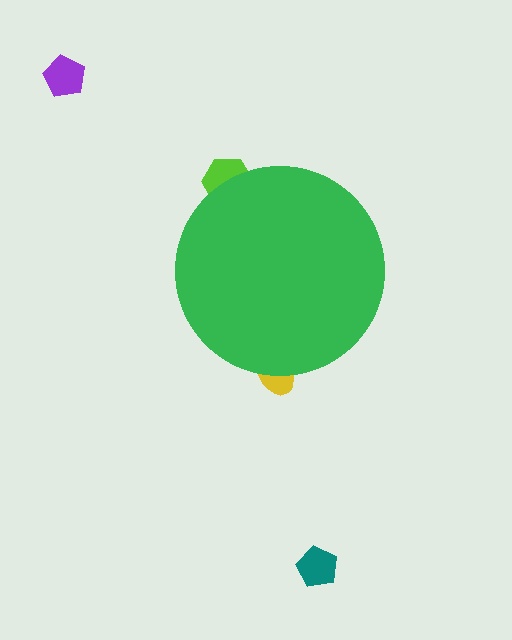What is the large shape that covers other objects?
A green circle.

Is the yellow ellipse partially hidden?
Yes, the yellow ellipse is partially hidden behind the green circle.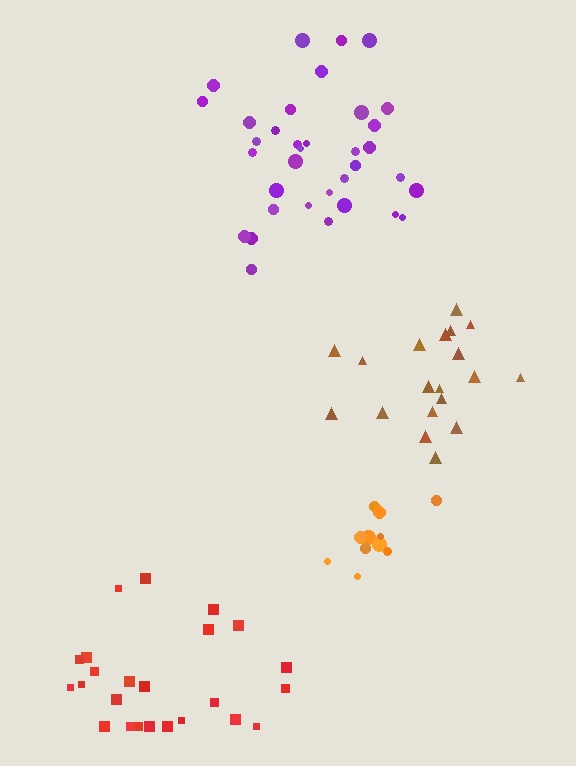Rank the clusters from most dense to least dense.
brown, orange, purple, red.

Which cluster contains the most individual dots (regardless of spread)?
Purple (35).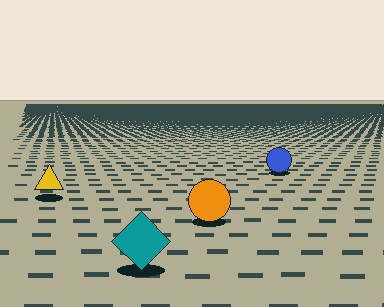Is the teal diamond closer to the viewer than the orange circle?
Yes. The teal diamond is closer — you can tell from the texture gradient: the ground texture is coarser near it.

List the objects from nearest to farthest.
From nearest to farthest: the teal diamond, the orange circle, the yellow triangle, the blue circle.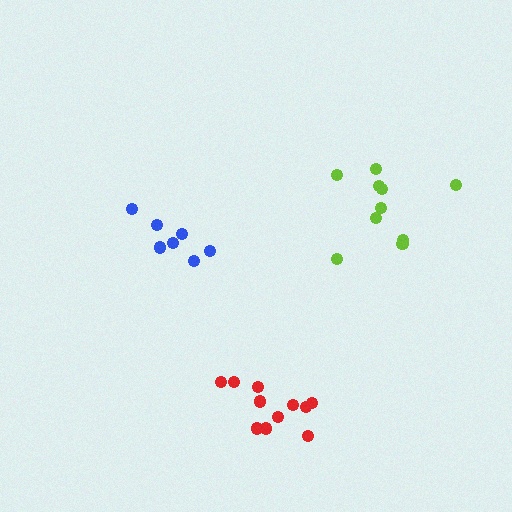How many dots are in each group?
Group 1: 8 dots, Group 2: 10 dots, Group 3: 11 dots (29 total).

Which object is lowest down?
The red cluster is bottommost.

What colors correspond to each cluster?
The clusters are colored: blue, lime, red.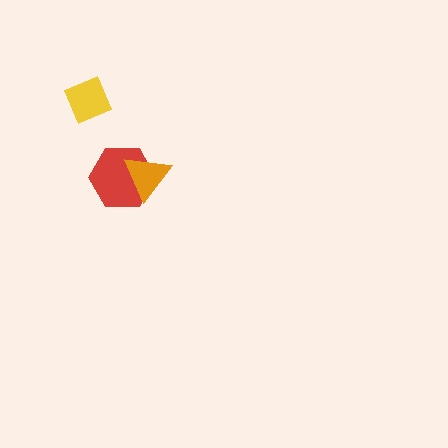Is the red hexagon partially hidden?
Yes, it is partially covered by another shape.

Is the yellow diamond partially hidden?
No, no other shape covers it.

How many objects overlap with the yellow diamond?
0 objects overlap with the yellow diamond.